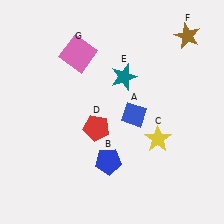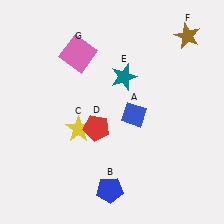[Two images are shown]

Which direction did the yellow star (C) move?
The yellow star (C) moved left.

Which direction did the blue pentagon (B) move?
The blue pentagon (B) moved down.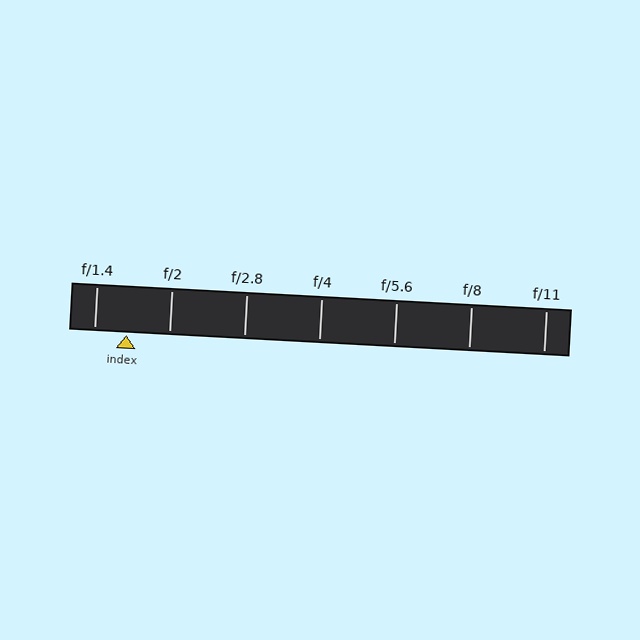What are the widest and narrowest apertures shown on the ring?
The widest aperture shown is f/1.4 and the narrowest is f/11.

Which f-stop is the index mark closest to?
The index mark is closest to f/1.4.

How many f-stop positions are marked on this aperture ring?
There are 7 f-stop positions marked.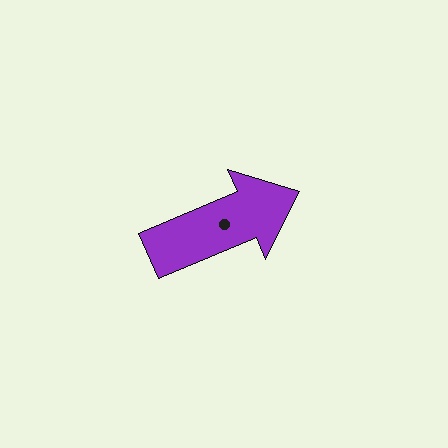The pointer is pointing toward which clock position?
Roughly 2 o'clock.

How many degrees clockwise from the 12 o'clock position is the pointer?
Approximately 67 degrees.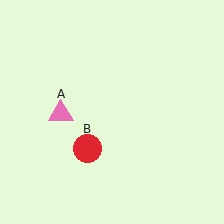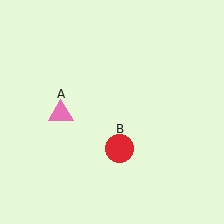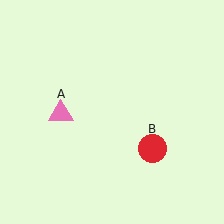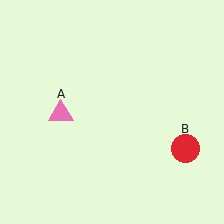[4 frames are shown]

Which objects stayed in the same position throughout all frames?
Pink triangle (object A) remained stationary.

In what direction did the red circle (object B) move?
The red circle (object B) moved right.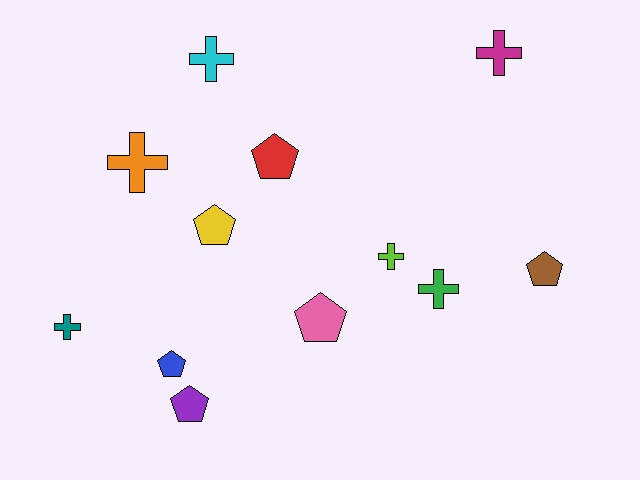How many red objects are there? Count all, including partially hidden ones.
There is 1 red object.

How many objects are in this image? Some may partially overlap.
There are 12 objects.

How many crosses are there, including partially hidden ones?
There are 6 crosses.